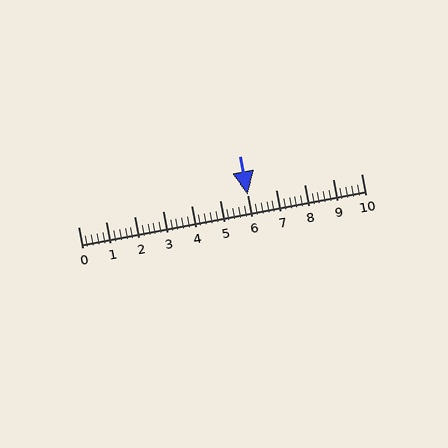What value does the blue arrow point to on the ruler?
The blue arrow points to approximately 6.0.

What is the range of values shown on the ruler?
The ruler shows values from 0 to 10.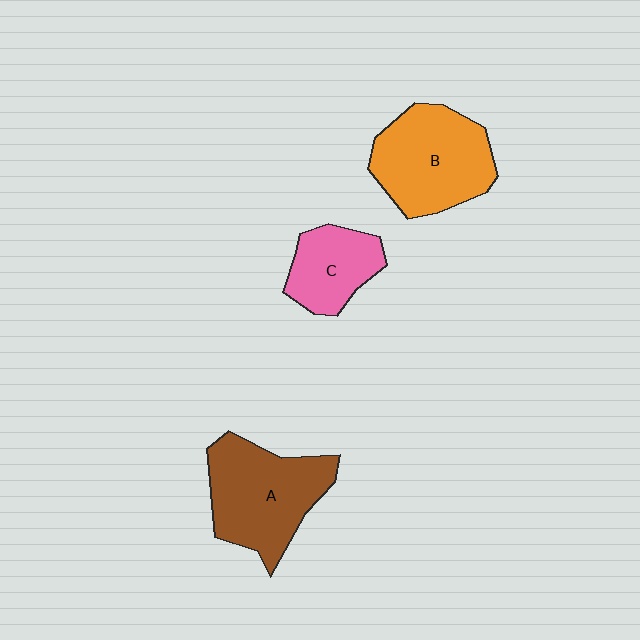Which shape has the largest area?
Shape A (brown).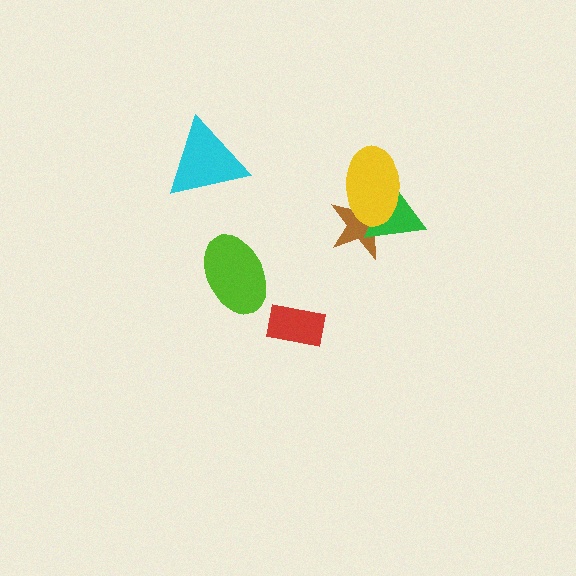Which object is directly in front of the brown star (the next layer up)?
The green triangle is directly in front of the brown star.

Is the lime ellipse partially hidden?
No, no other shape covers it.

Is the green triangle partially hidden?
Yes, it is partially covered by another shape.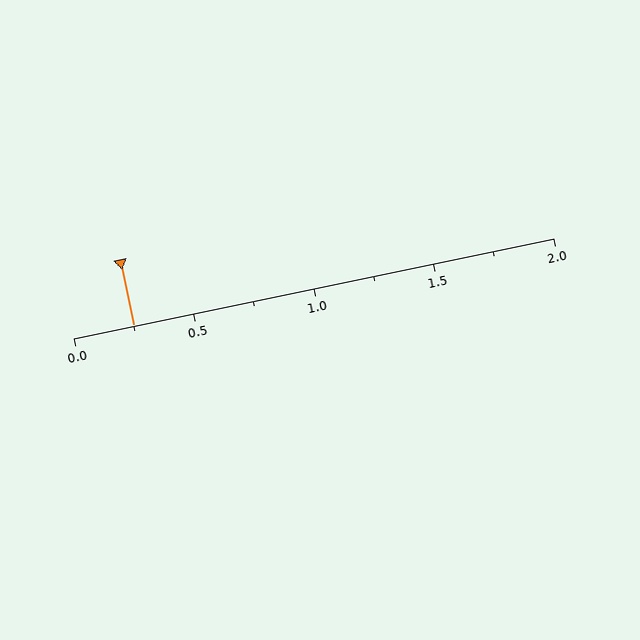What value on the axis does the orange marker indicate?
The marker indicates approximately 0.25.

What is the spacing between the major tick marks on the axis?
The major ticks are spaced 0.5 apart.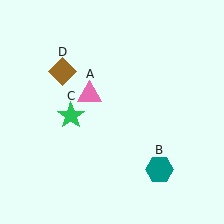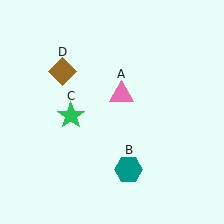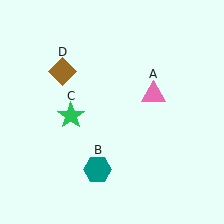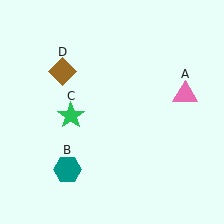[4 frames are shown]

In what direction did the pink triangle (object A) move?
The pink triangle (object A) moved right.